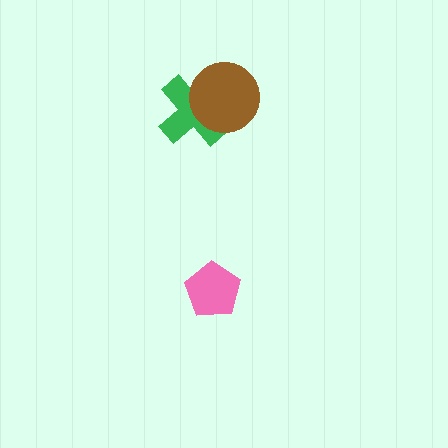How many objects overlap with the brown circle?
1 object overlaps with the brown circle.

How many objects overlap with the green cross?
1 object overlaps with the green cross.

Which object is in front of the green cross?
The brown circle is in front of the green cross.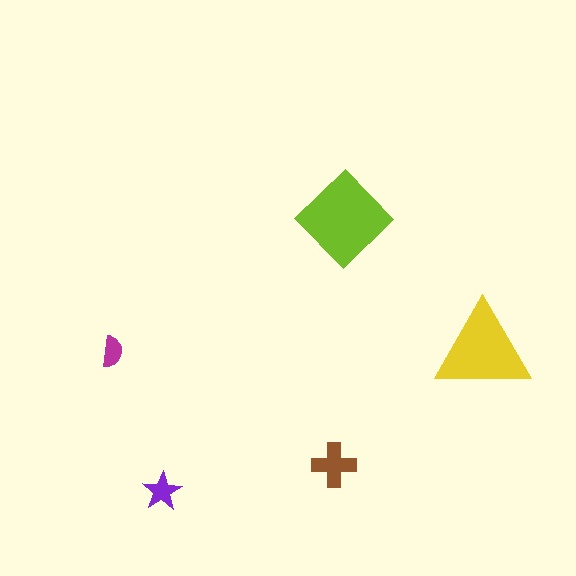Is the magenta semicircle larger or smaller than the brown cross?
Smaller.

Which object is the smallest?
The magenta semicircle.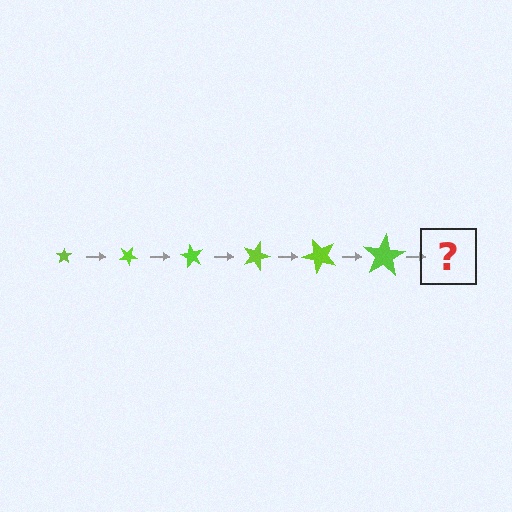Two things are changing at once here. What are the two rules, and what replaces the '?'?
The two rules are that the star grows larger each step and it rotates 30 degrees each step. The '?' should be a star, larger than the previous one and rotated 180 degrees from the start.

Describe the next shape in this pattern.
It should be a star, larger than the previous one and rotated 180 degrees from the start.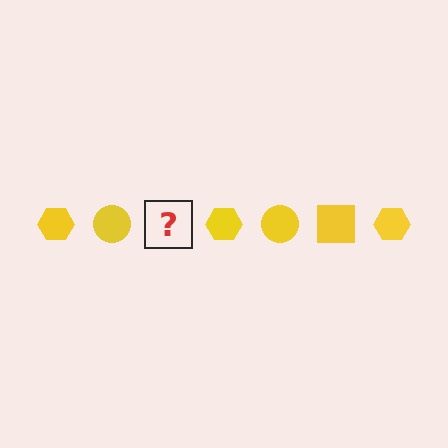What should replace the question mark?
The question mark should be replaced with a yellow square.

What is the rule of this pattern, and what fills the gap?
The rule is that the pattern cycles through hexagon, circle, square shapes in yellow. The gap should be filled with a yellow square.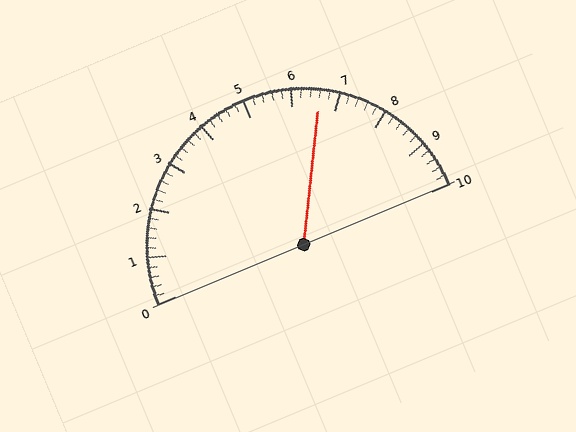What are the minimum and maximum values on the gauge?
The gauge ranges from 0 to 10.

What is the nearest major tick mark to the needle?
The nearest major tick mark is 7.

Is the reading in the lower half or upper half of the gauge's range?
The reading is in the upper half of the range (0 to 10).